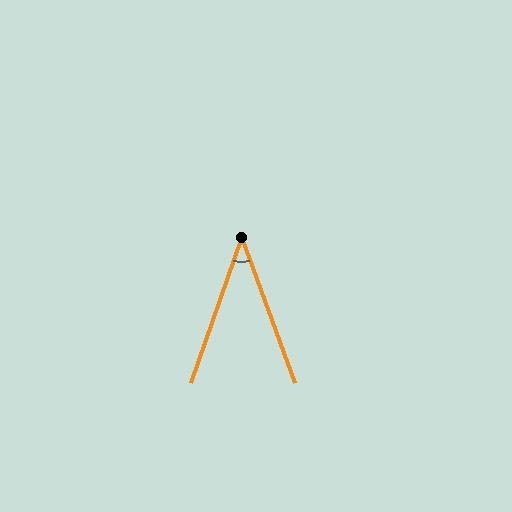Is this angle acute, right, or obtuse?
It is acute.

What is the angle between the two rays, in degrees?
Approximately 39 degrees.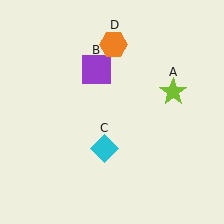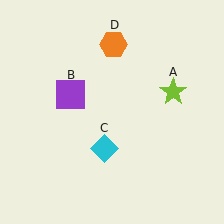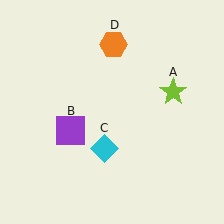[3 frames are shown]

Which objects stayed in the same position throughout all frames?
Lime star (object A) and cyan diamond (object C) and orange hexagon (object D) remained stationary.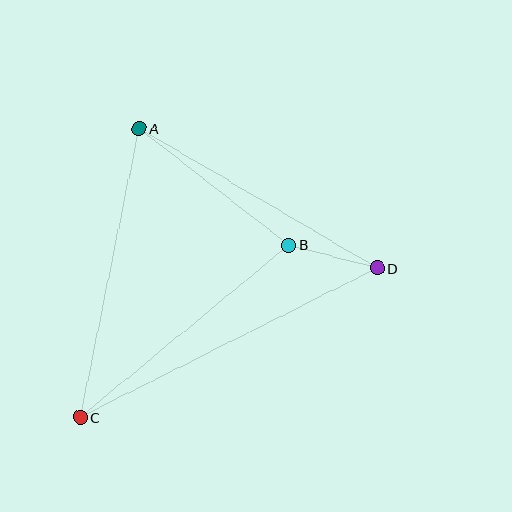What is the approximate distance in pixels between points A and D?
The distance between A and D is approximately 276 pixels.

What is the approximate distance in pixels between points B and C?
The distance between B and C is approximately 271 pixels.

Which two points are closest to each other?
Points B and D are closest to each other.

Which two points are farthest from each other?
Points C and D are farthest from each other.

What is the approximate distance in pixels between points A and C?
The distance between A and C is approximately 295 pixels.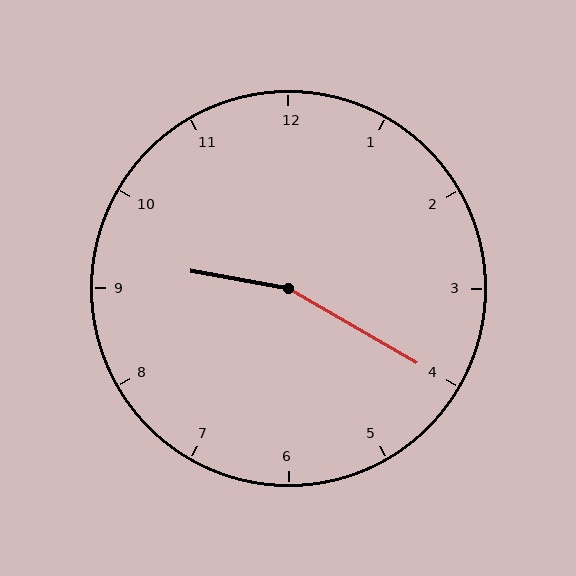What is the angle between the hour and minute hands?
Approximately 160 degrees.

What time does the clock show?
9:20.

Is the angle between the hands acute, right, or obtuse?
It is obtuse.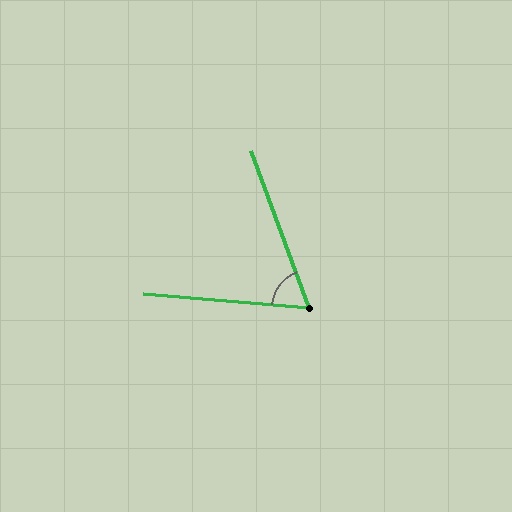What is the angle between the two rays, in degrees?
Approximately 65 degrees.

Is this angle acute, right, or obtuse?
It is acute.